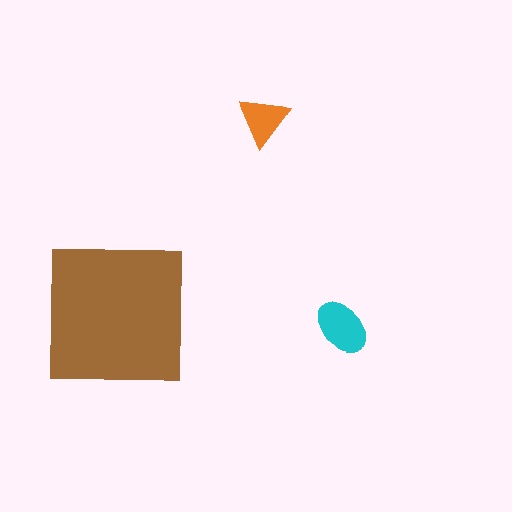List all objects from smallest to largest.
The orange triangle, the cyan ellipse, the brown square.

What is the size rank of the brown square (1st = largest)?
1st.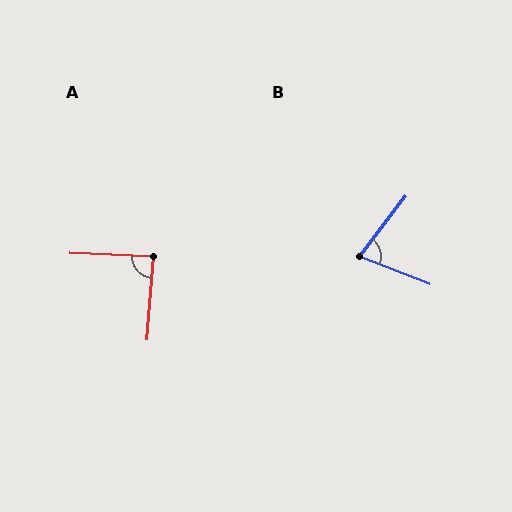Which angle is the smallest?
B, at approximately 74 degrees.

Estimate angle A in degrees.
Approximately 88 degrees.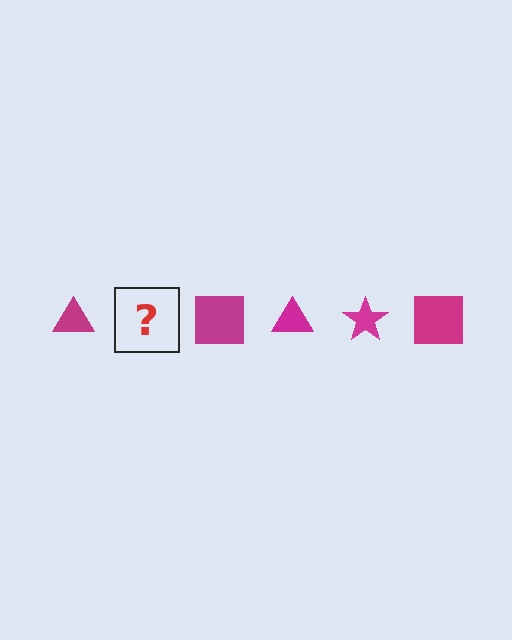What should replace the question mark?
The question mark should be replaced with a magenta star.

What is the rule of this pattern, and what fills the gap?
The rule is that the pattern cycles through triangle, star, square shapes in magenta. The gap should be filled with a magenta star.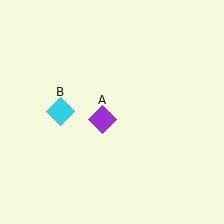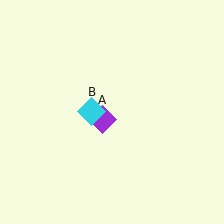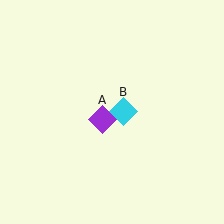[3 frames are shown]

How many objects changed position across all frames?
1 object changed position: cyan diamond (object B).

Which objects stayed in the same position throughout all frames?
Purple diamond (object A) remained stationary.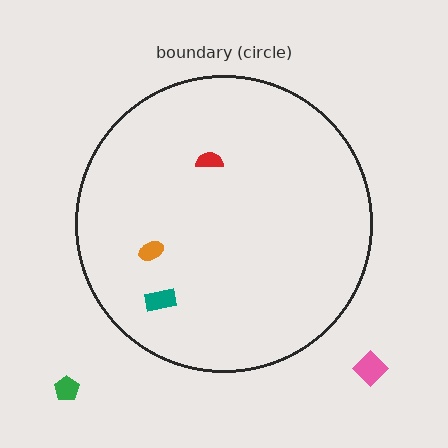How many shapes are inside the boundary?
3 inside, 2 outside.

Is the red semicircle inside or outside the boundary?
Inside.